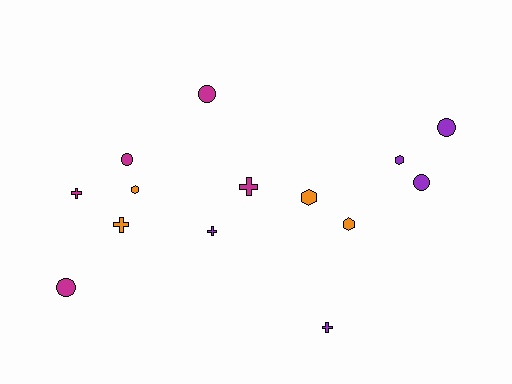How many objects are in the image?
There are 14 objects.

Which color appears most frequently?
Magenta, with 5 objects.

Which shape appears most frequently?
Circle, with 5 objects.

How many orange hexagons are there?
There are 3 orange hexagons.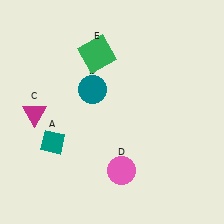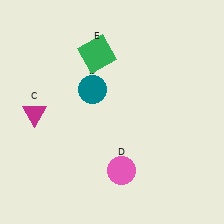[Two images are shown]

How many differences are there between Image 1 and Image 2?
There is 1 difference between the two images.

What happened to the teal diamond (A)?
The teal diamond (A) was removed in Image 2. It was in the bottom-left area of Image 1.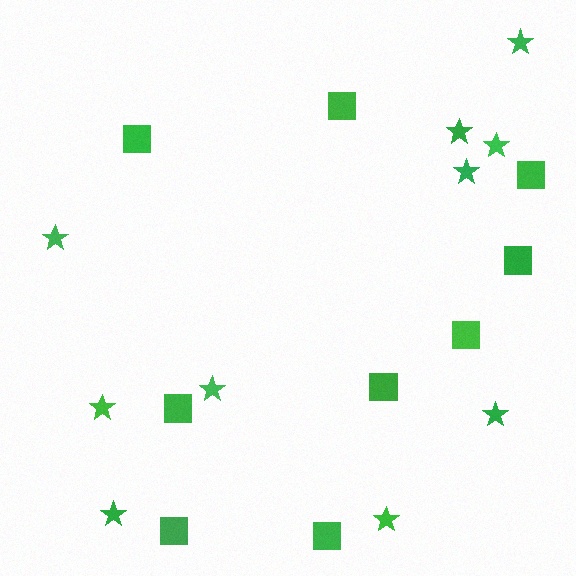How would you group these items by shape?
There are 2 groups: one group of stars (10) and one group of squares (9).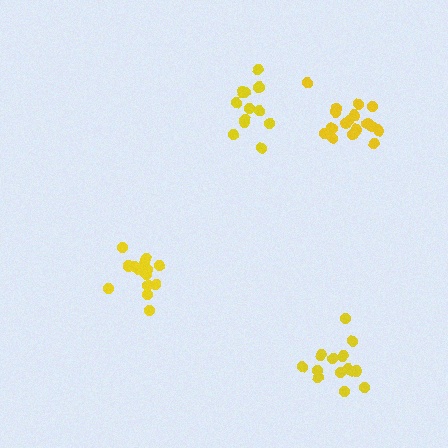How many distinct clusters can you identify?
There are 4 distinct clusters.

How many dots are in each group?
Group 1: 17 dots, Group 2: 13 dots, Group 3: 14 dots, Group 4: 15 dots (59 total).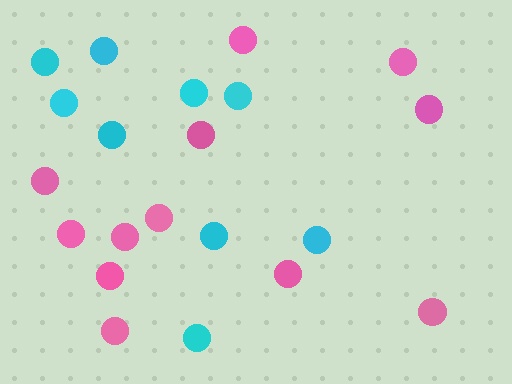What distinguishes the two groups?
There are 2 groups: one group of pink circles (12) and one group of cyan circles (9).